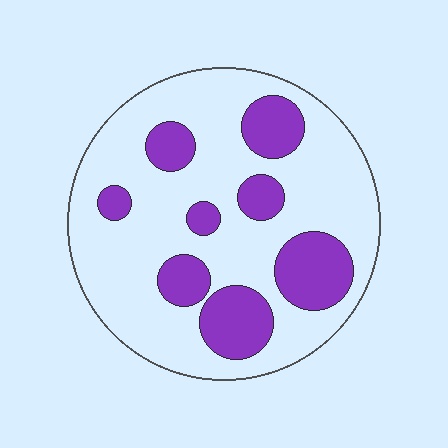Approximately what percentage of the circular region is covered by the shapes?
Approximately 25%.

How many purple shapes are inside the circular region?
8.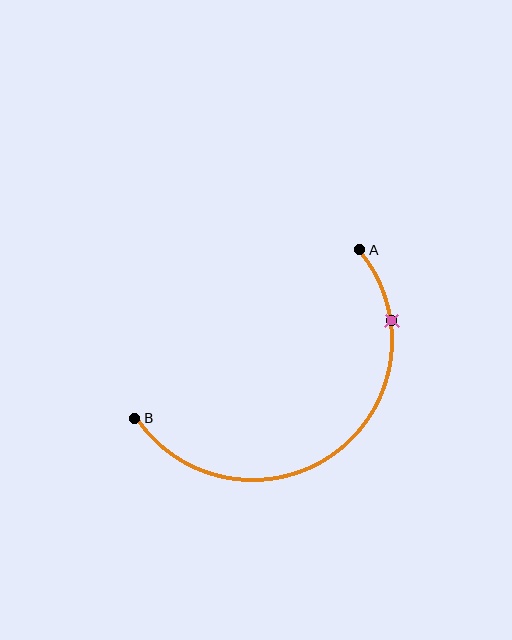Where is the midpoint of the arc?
The arc midpoint is the point on the curve farthest from the straight line joining A and B. It sits below and to the right of that line.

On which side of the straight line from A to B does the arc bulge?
The arc bulges below and to the right of the straight line connecting A and B.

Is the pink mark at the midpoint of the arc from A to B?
No. The pink mark lies on the arc but is closer to endpoint A. The arc midpoint would be at the point on the curve equidistant along the arc from both A and B.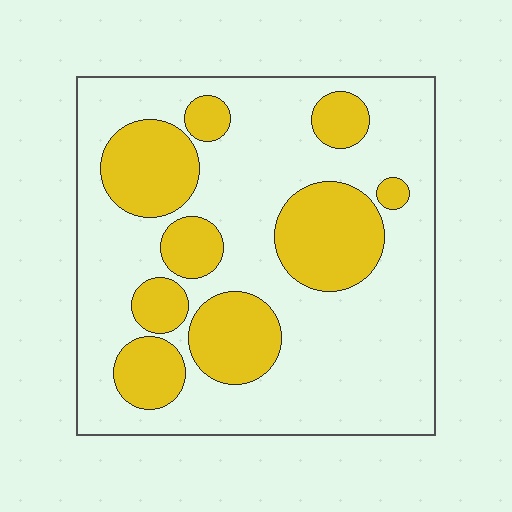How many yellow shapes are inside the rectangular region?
9.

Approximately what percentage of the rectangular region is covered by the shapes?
Approximately 30%.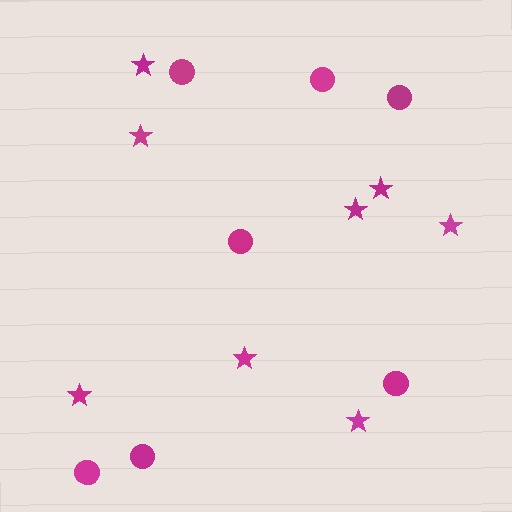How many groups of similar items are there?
There are 2 groups: one group of stars (8) and one group of circles (7).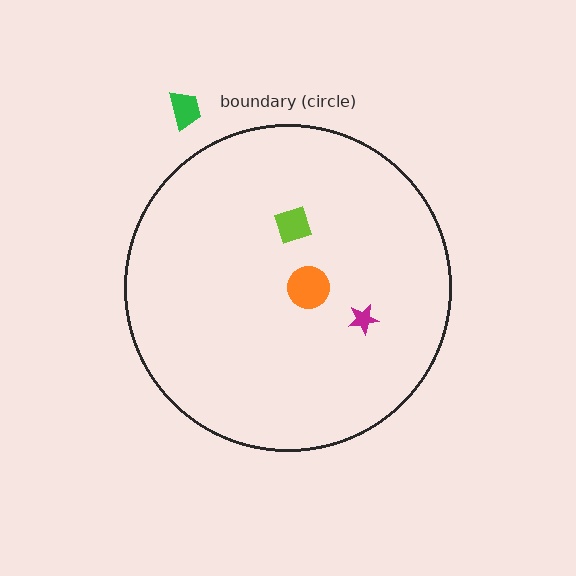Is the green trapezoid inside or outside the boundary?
Outside.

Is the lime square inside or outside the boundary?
Inside.